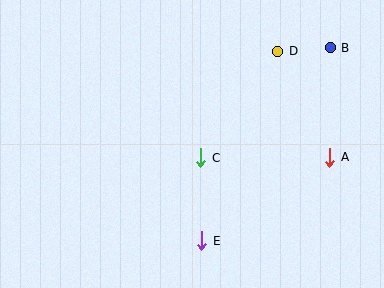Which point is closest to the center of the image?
Point C at (201, 158) is closest to the center.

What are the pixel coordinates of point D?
Point D is at (278, 51).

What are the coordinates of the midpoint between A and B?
The midpoint between A and B is at (330, 103).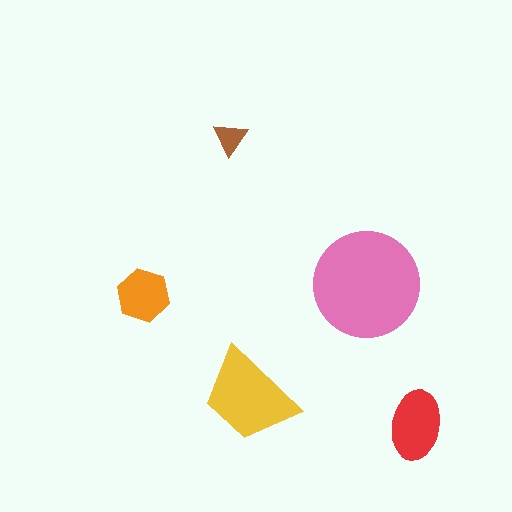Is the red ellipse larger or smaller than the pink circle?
Smaller.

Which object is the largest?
The pink circle.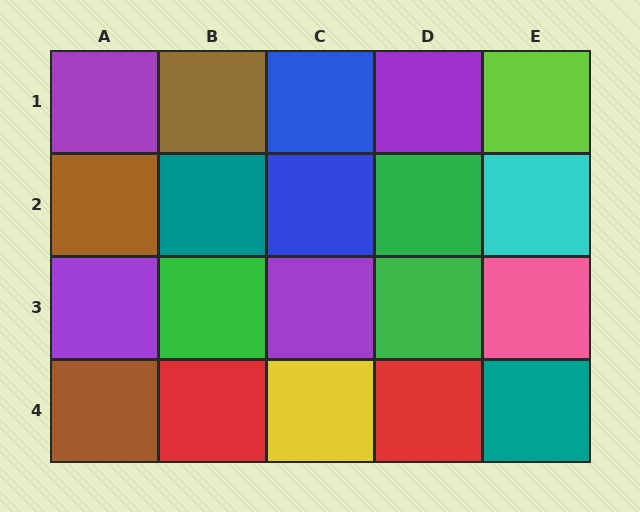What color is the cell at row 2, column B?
Teal.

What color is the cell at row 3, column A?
Purple.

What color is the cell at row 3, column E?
Pink.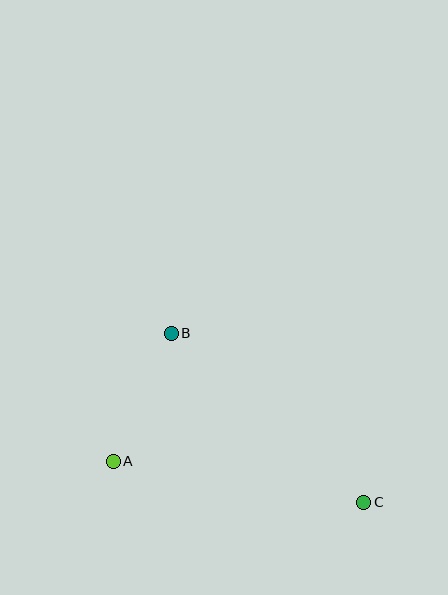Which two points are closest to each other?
Points A and B are closest to each other.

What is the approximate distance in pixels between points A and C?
The distance between A and C is approximately 254 pixels.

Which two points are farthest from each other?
Points B and C are farthest from each other.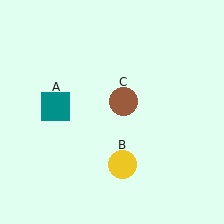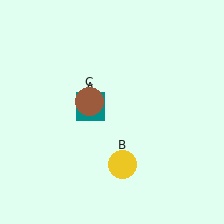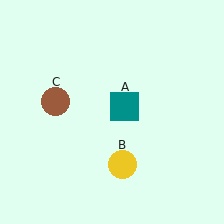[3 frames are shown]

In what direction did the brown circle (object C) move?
The brown circle (object C) moved left.